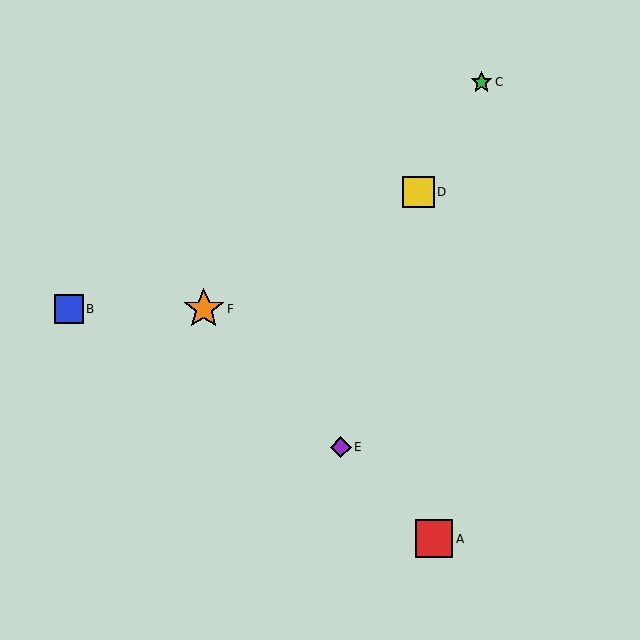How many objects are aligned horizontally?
2 objects (B, F) are aligned horizontally.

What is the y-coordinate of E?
Object E is at y≈447.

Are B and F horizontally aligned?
Yes, both are at y≈309.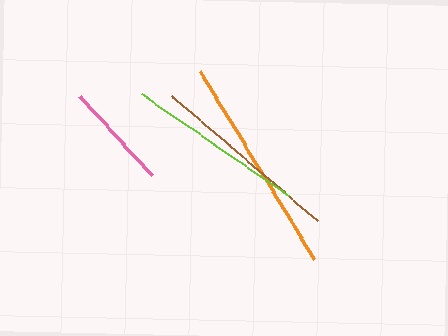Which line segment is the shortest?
The pink line is the shortest at approximately 108 pixels.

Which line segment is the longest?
The orange line is the longest at approximately 219 pixels.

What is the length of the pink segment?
The pink segment is approximately 108 pixels long.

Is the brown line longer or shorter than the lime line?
The brown line is longer than the lime line.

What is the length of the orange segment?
The orange segment is approximately 219 pixels long.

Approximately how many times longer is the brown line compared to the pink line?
The brown line is approximately 1.8 times the length of the pink line.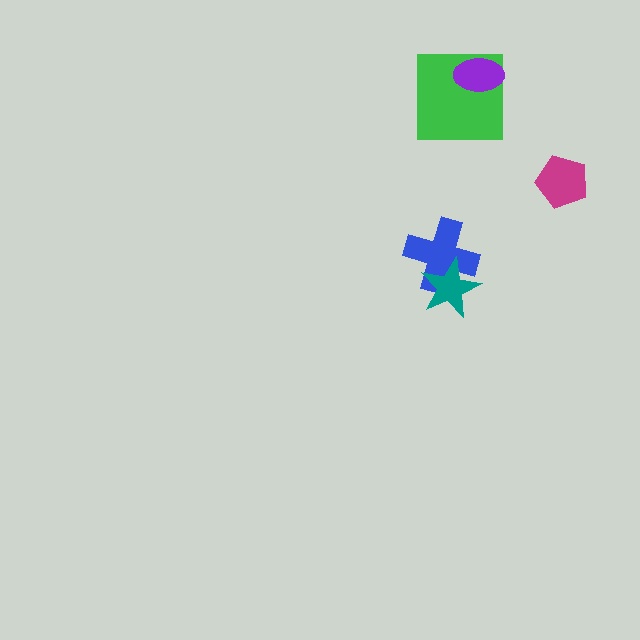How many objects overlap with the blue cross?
1 object overlaps with the blue cross.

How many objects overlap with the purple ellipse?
1 object overlaps with the purple ellipse.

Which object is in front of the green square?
The purple ellipse is in front of the green square.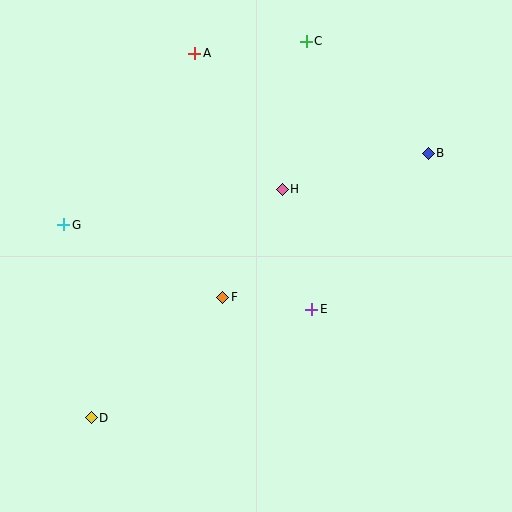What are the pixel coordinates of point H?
Point H is at (282, 189).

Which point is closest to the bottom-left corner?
Point D is closest to the bottom-left corner.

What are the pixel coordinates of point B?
Point B is at (428, 153).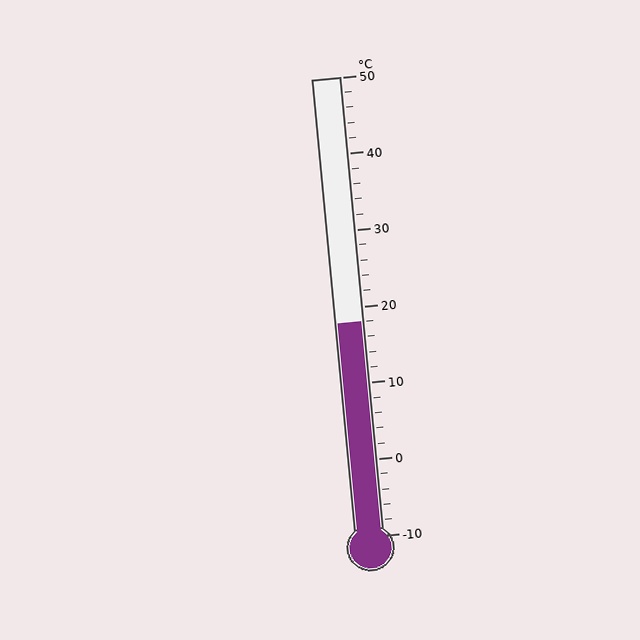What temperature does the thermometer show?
The thermometer shows approximately 18°C.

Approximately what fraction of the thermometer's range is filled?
The thermometer is filled to approximately 45% of its range.